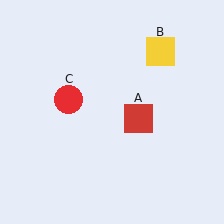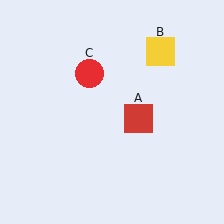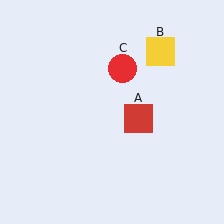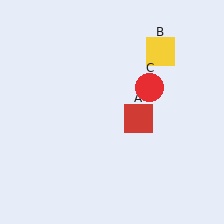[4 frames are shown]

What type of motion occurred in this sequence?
The red circle (object C) rotated clockwise around the center of the scene.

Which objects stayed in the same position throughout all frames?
Red square (object A) and yellow square (object B) remained stationary.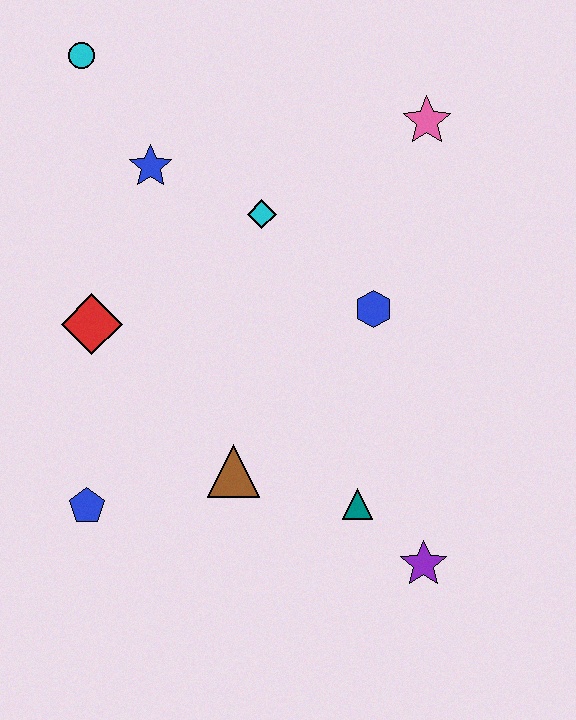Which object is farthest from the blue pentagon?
The pink star is farthest from the blue pentagon.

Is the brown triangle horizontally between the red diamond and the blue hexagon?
Yes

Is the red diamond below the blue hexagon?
Yes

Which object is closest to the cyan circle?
The blue star is closest to the cyan circle.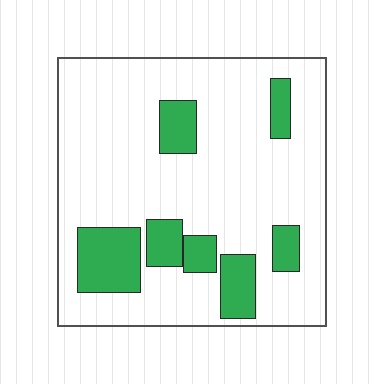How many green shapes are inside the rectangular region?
7.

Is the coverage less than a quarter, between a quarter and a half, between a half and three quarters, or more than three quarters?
Less than a quarter.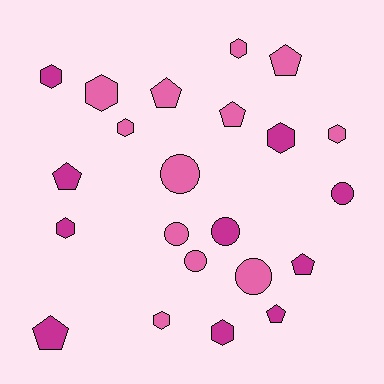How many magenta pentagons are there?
There are 4 magenta pentagons.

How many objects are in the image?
There are 22 objects.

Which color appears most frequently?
Pink, with 12 objects.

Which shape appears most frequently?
Hexagon, with 9 objects.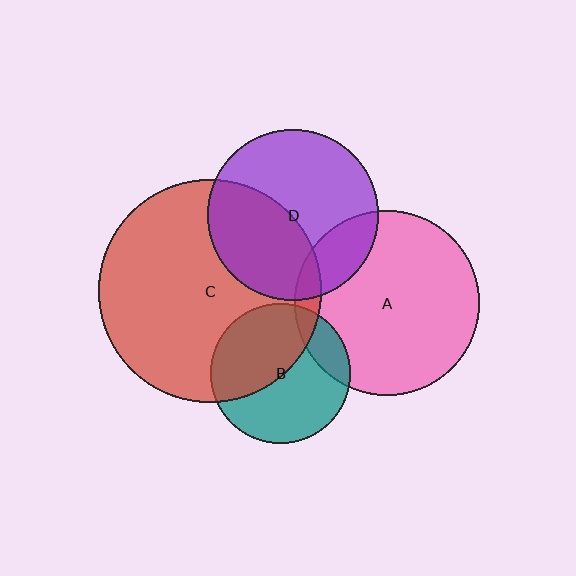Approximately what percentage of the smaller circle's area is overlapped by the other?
Approximately 40%.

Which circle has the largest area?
Circle C (red).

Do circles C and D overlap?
Yes.